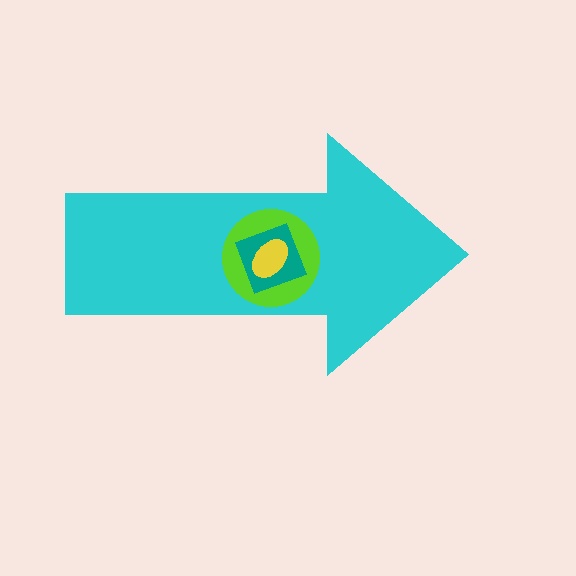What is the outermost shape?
The cyan arrow.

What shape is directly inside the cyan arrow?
The lime circle.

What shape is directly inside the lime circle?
The teal square.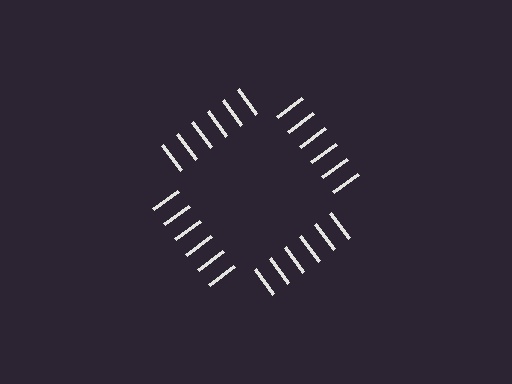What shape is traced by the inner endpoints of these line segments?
An illusory square — the line segments terminate on its edges but no continuous stroke is drawn.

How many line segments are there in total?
24 — 6 along each of the 4 edges.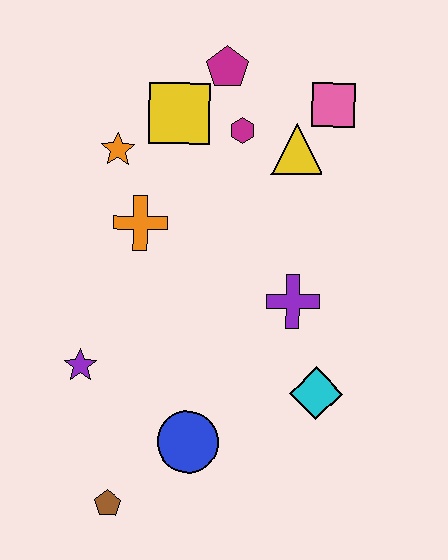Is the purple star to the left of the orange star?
Yes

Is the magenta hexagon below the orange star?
No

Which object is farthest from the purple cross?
The brown pentagon is farthest from the purple cross.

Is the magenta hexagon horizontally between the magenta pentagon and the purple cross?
Yes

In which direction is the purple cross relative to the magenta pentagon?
The purple cross is below the magenta pentagon.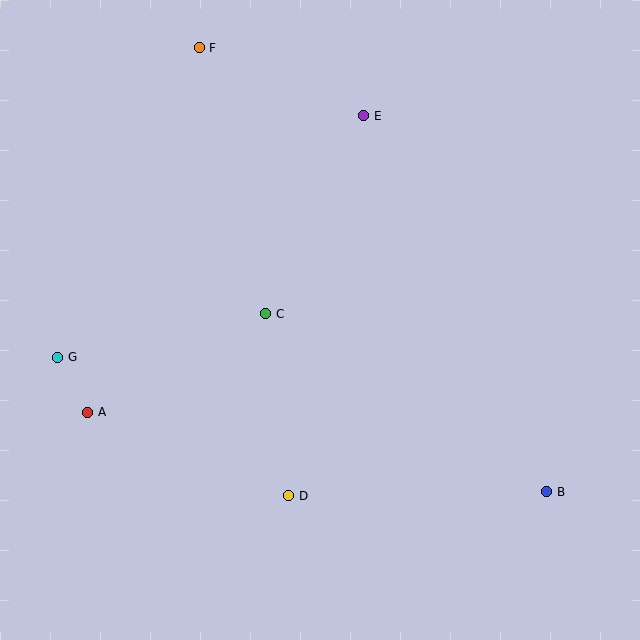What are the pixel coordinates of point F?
Point F is at (199, 48).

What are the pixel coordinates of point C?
Point C is at (266, 314).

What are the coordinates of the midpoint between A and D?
The midpoint between A and D is at (188, 454).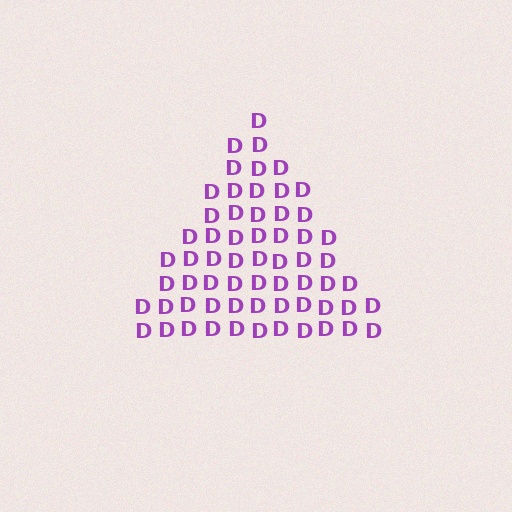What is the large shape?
The large shape is a triangle.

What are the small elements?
The small elements are letter D's.